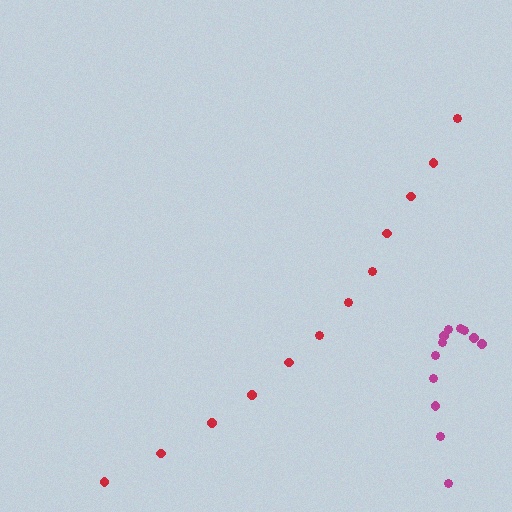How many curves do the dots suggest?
There are 2 distinct paths.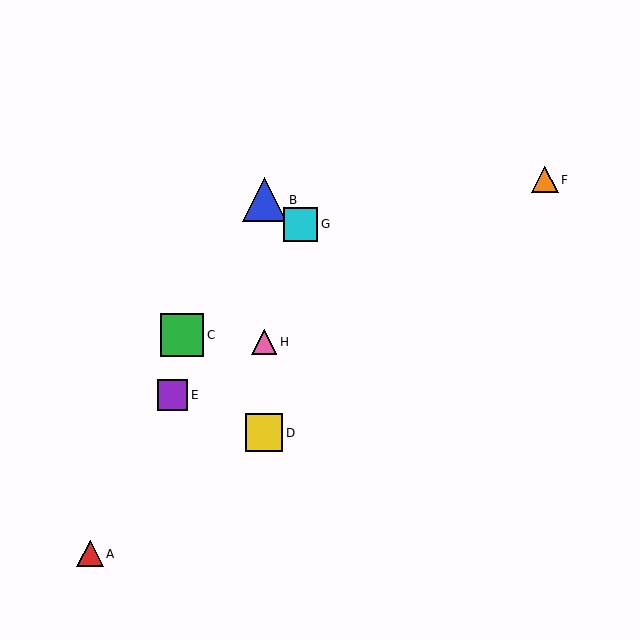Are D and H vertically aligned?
Yes, both are at x≈264.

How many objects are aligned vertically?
3 objects (B, D, H) are aligned vertically.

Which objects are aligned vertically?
Objects B, D, H are aligned vertically.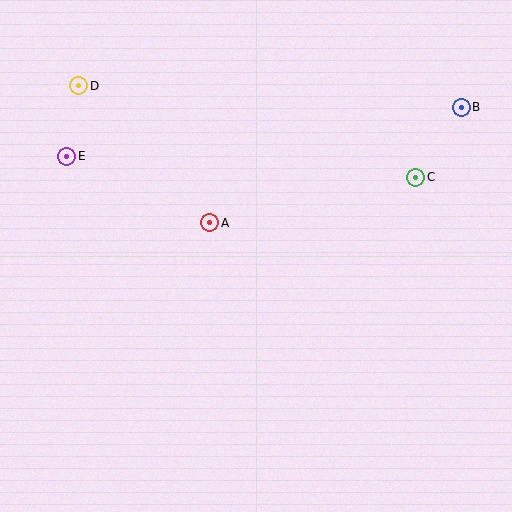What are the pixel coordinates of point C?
Point C is at (416, 177).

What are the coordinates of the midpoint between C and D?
The midpoint between C and D is at (247, 131).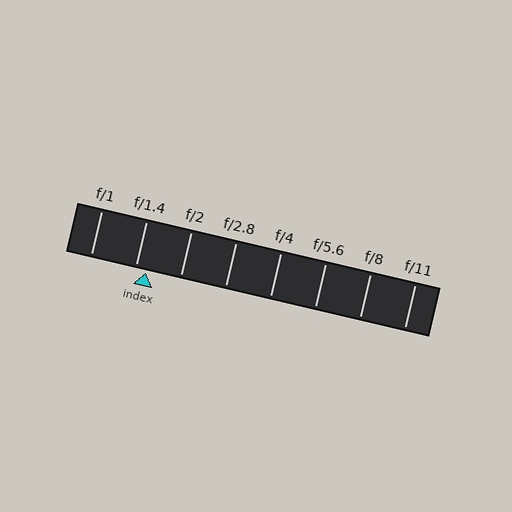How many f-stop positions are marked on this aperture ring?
There are 8 f-stop positions marked.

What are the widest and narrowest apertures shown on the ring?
The widest aperture shown is f/1 and the narrowest is f/11.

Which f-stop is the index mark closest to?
The index mark is closest to f/1.4.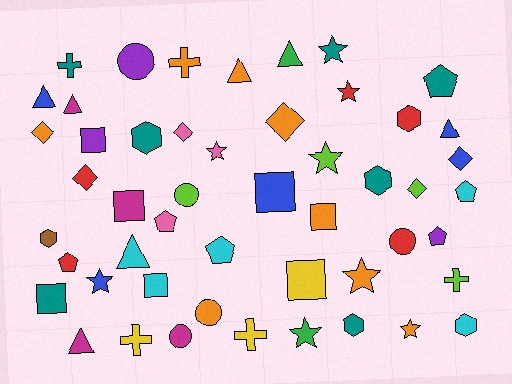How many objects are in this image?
There are 50 objects.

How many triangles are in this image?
There are 7 triangles.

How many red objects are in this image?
There are 5 red objects.